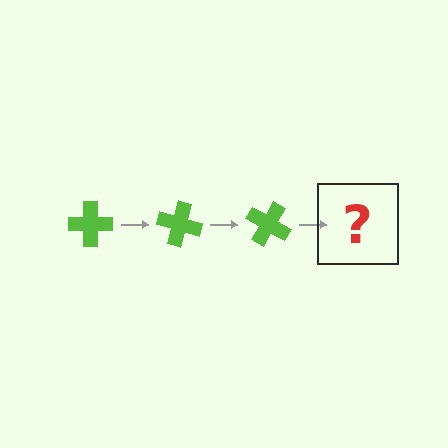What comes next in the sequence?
The next element should be a lime cross rotated 45 degrees.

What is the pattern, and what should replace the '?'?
The pattern is that the cross rotates 15 degrees each step. The '?' should be a lime cross rotated 45 degrees.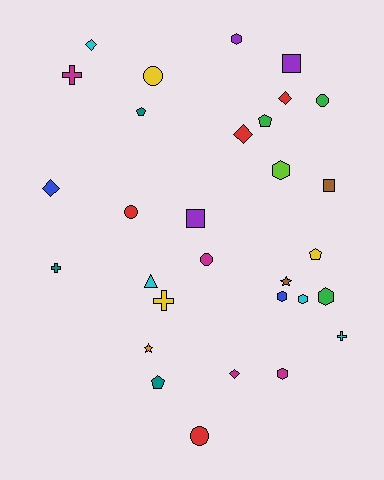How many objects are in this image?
There are 30 objects.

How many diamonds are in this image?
There are 5 diamonds.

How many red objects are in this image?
There are 4 red objects.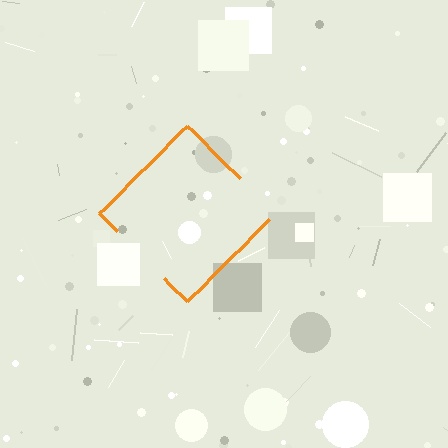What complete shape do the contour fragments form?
The contour fragments form a diamond.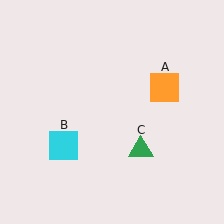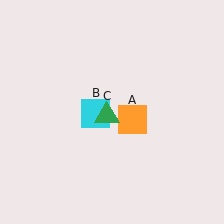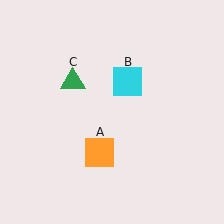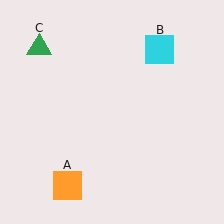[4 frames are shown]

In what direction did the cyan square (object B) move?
The cyan square (object B) moved up and to the right.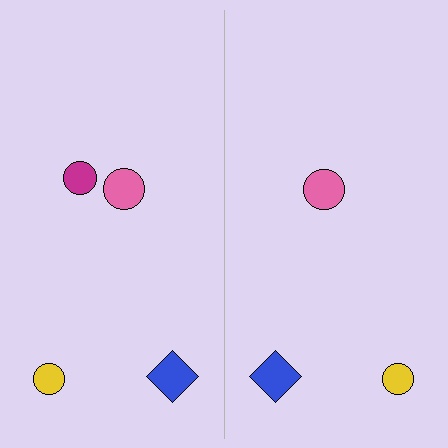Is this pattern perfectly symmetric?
No, the pattern is not perfectly symmetric. A magenta circle is missing from the right side.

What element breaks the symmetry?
A magenta circle is missing from the right side.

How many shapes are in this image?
There are 7 shapes in this image.